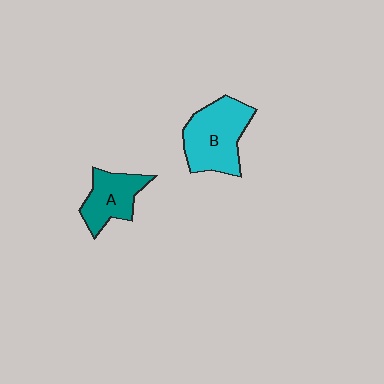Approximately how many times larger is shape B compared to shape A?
Approximately 1.5 times.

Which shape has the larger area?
Shape B (cyan).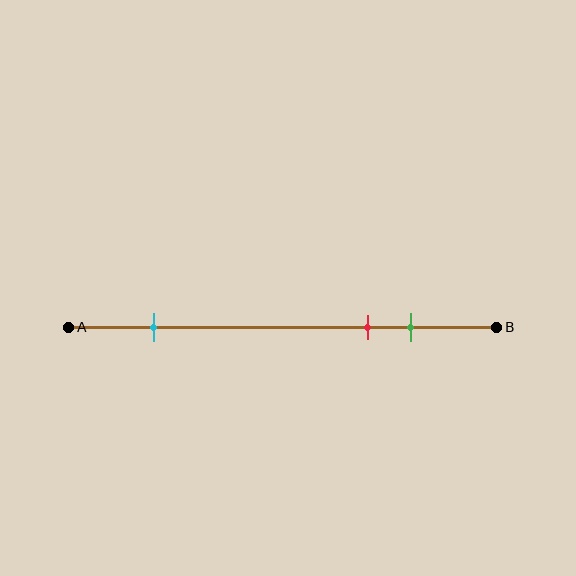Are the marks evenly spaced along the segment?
No, the marks are not evenly spaced.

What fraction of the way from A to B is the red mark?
The red mark is approximately 70% (0.7) of the way from A to B.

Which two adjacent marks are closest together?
The red and green marks are the closest adjacent pair.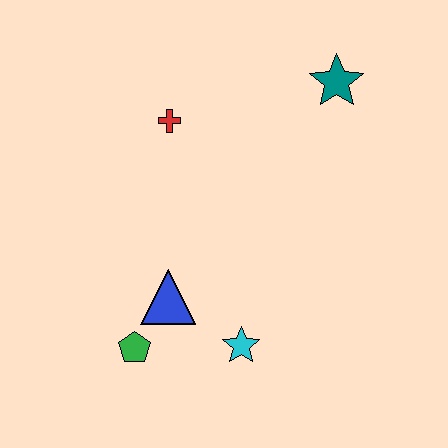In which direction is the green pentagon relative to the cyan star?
The green pentagon is to the left of the cyan star.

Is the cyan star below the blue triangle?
Yes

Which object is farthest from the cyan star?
The teal star is farthest from the cyan star.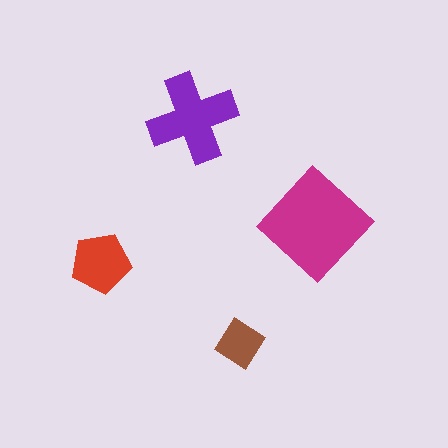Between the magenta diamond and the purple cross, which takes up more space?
The magenta diamond.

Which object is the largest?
The magenta diamond.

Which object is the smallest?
The brown diamond.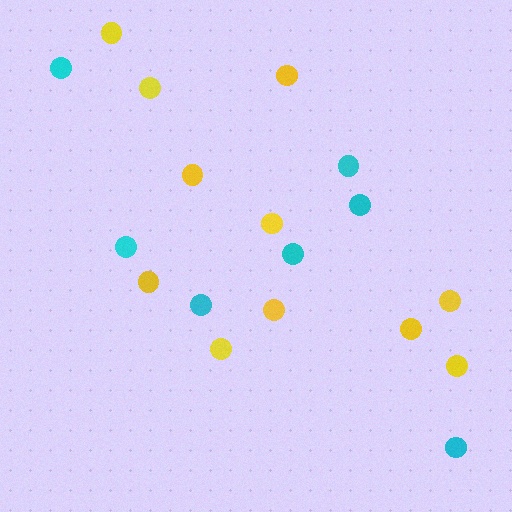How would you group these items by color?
There are 2 groups: one group of yellow circles (11) and one group of cyan circles (7).